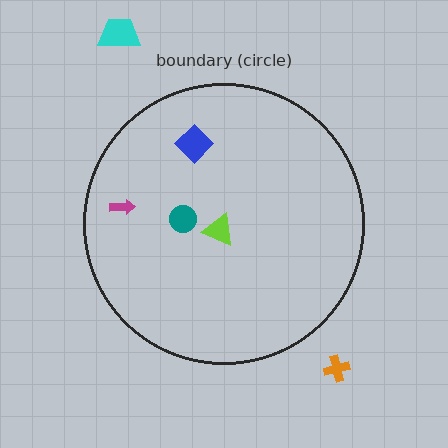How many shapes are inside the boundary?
4 inside, 2 outside.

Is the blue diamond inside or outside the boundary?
Inside.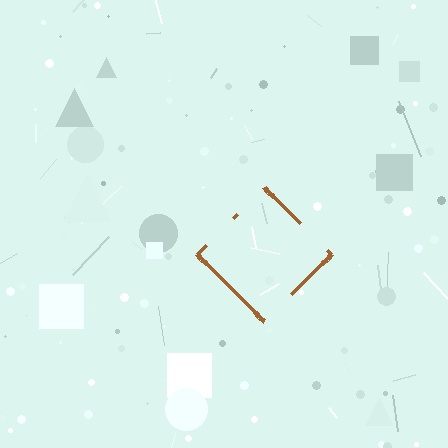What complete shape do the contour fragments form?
The contour fragments form a diamond.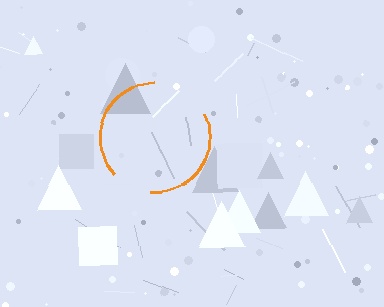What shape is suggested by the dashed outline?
The dashed outline suggests a circle.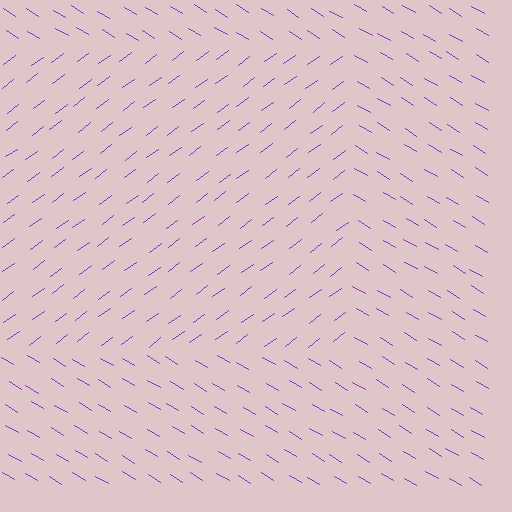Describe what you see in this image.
The image is filled with small purple line segments. A rectangle region in the image has lines oriented differently from the surrounding lines, creating a visible texture boundary.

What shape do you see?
I see a rectangle.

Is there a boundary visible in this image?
Yes, there is a texture boundary formed by a change in line orientation.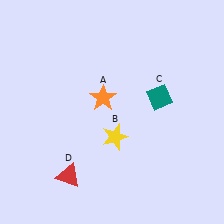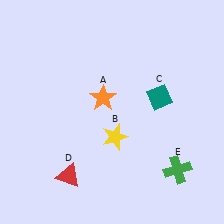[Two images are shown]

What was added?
A green cross (E) was added in Image 2.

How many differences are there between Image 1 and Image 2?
There is 1 difference between the two images.